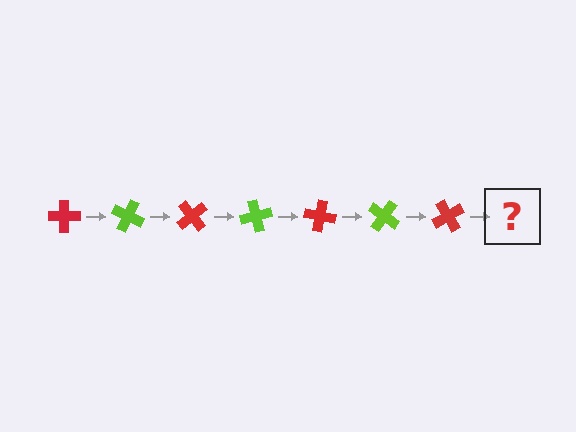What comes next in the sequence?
The next element should be a lime cross, rotated 175 degrees from the start.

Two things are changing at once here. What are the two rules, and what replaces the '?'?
The two rules are that it rotates 25 degrees each step and the color cycles through red and lime. The '?' should be a lime cross, rotated 175 degrees from the start.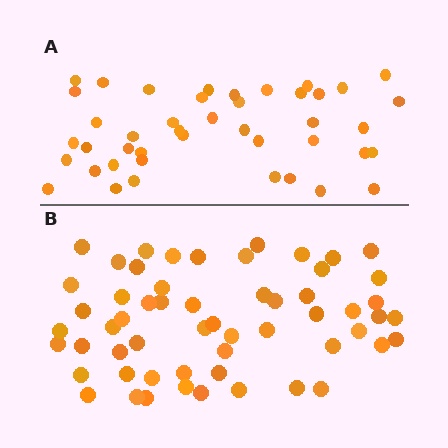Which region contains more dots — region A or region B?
Region B (the bottom region) has more dots.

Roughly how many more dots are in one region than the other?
Region B has approximately 15 more dots than region A.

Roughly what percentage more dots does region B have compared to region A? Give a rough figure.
About 35% more.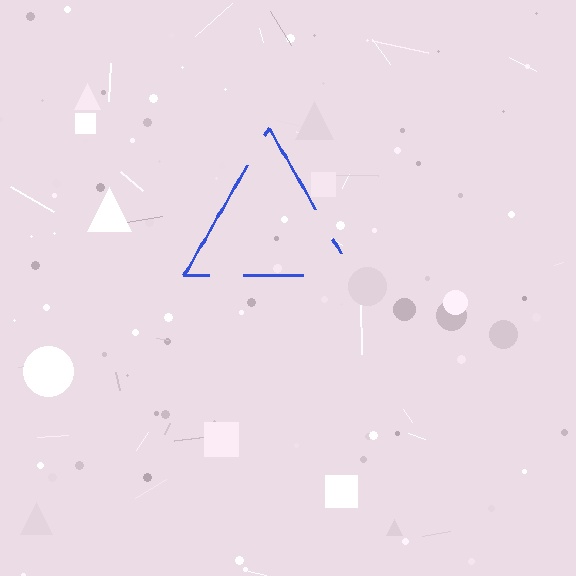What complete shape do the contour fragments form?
The contour fragments form a triangle.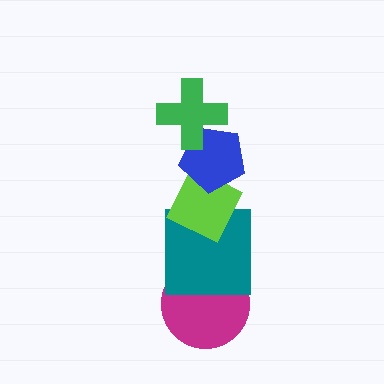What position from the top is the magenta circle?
The magenta circle is 5th from the top.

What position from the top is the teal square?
The teal square is 4th from the top.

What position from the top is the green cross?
The green cross is 1st from the top.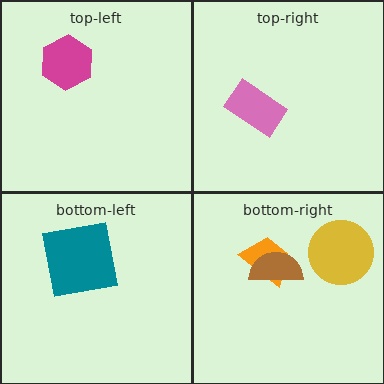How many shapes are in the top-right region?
1.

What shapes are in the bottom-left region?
The teal square.